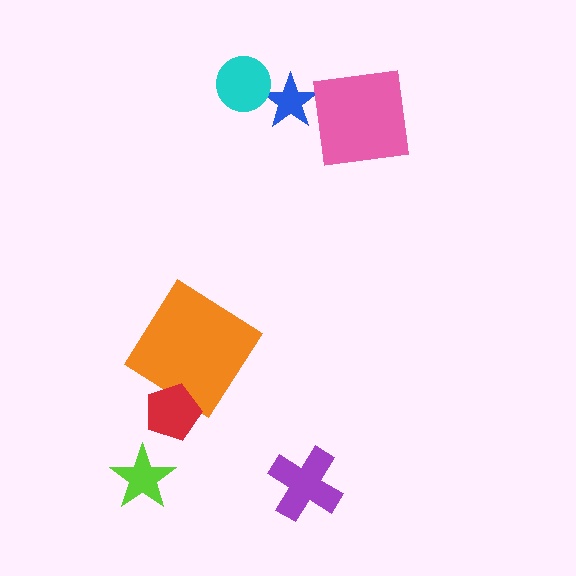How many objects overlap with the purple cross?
0 objects overlap with the purple cross.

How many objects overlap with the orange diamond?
1 object overlaps with the orange diamond.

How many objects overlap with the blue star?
1 object overlaps with the blue star.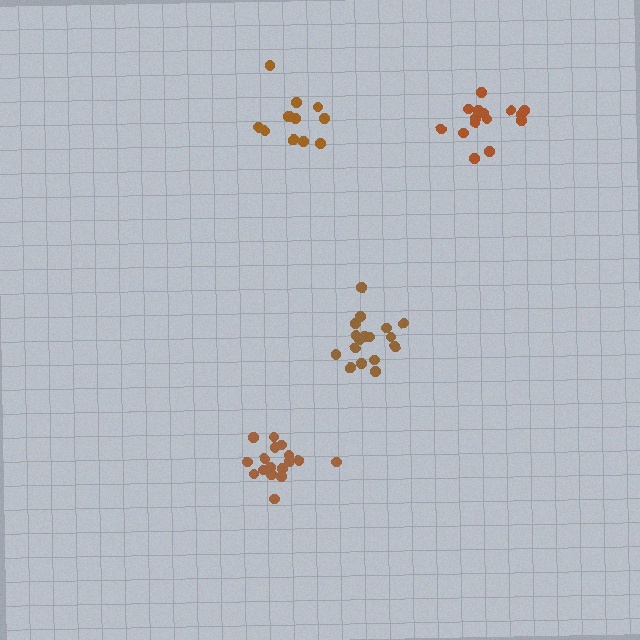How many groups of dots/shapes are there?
There are 4 groups.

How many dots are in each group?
Group 1: 17 dots, Group 2: 17 dots, Group 3: 15 dots, Group 4: 11 dots (60 total).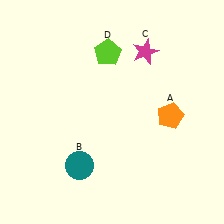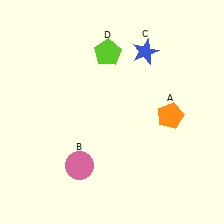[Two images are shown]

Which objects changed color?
B changed from teal to pink. C changed from magenta to blue.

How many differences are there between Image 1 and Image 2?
There are 2 differences between the two images.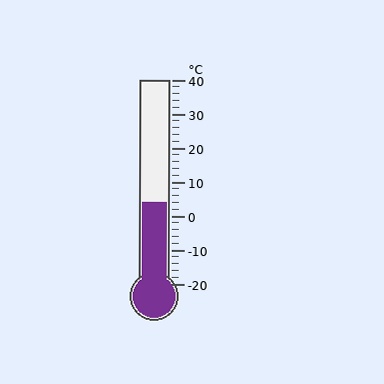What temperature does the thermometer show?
The thermometer shows approximately 4°C.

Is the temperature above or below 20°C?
The temperature is below 20°C.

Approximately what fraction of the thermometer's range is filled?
The thermometer is filled to approximately 40% of its range.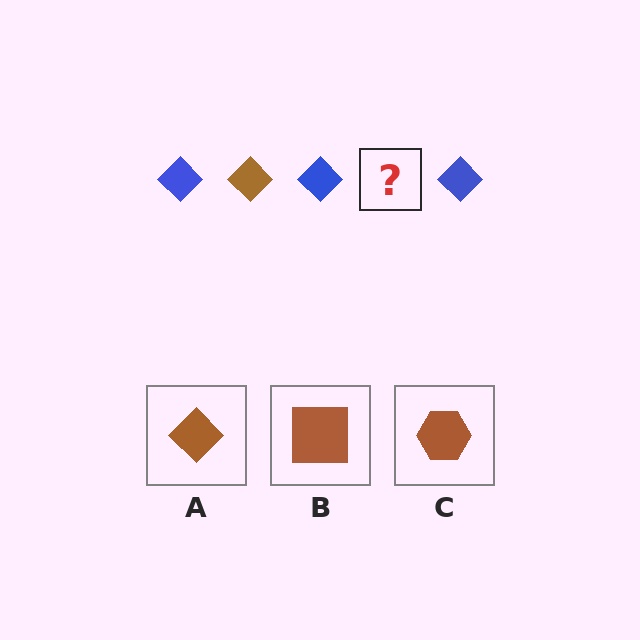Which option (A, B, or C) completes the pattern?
A.